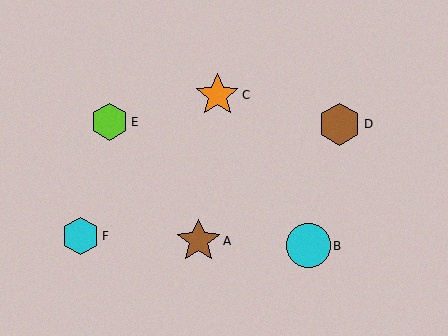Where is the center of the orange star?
The center of the orange star is at (217, 95).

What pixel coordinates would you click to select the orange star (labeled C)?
Click at (217, 95) to select the orange star C.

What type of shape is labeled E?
Shape E is a lime hexagon.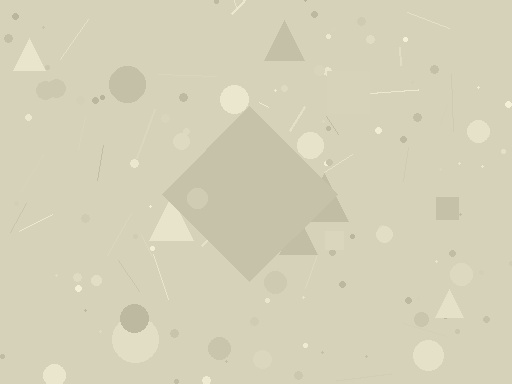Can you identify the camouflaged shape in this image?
The camouflaged shape is a diamond.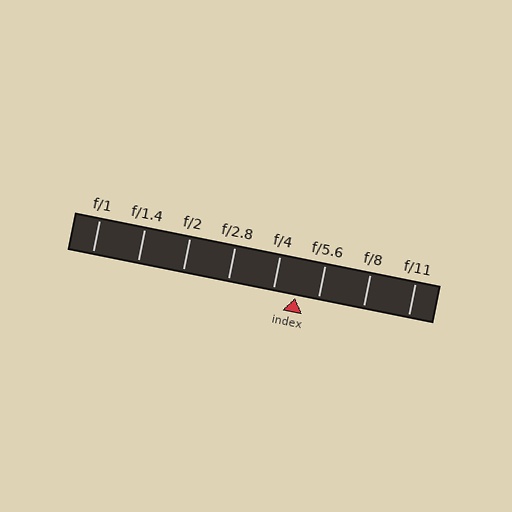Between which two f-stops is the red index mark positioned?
The index mark is between f/4 and f/5.6.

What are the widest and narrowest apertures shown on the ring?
The widest aperture shown is f/1 and the narrowest is f/11.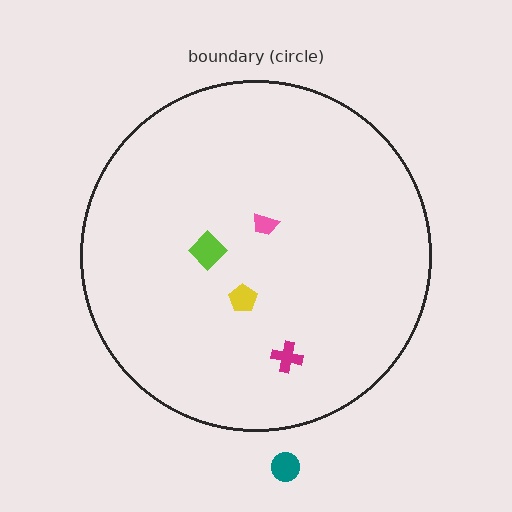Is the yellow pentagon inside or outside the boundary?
Inside.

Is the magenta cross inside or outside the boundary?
Inside.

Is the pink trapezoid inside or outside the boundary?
Inside.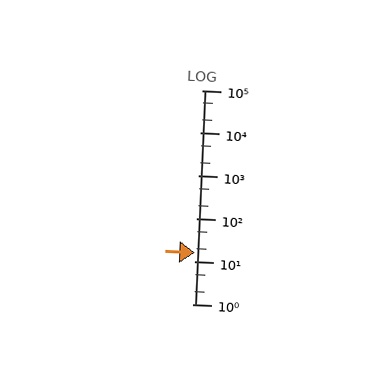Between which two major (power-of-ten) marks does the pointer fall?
The pointer is between 10 and 100.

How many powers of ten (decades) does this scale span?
The scale spans 5 decades, from 1 to 100000.